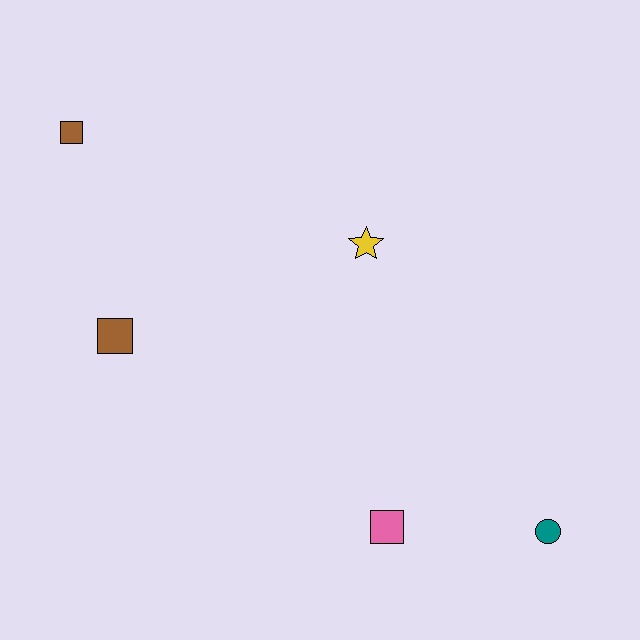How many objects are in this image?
There are 5 objects.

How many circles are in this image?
There is 1 circle.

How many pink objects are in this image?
There is 1 pink object.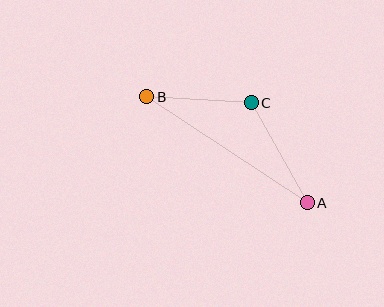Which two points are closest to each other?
Points B and C are closest to each other.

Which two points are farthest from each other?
Points A and B are farthest from each other.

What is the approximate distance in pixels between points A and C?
The distance between A and C is approximately 114 pixels.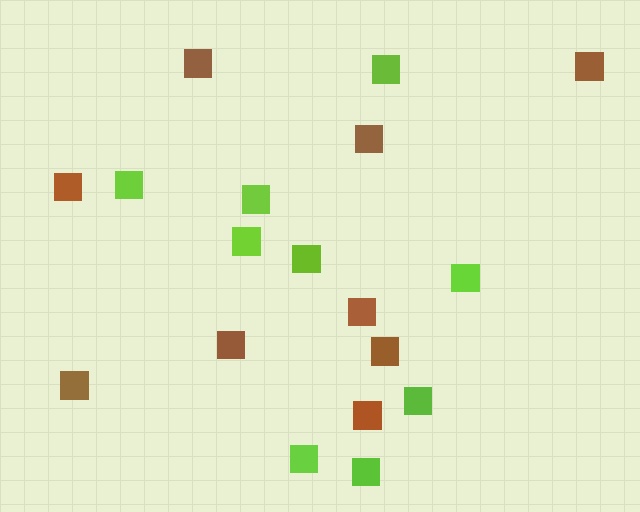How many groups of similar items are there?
There are 2 groups: one group of brown squares (9) and one group of lime squares (9).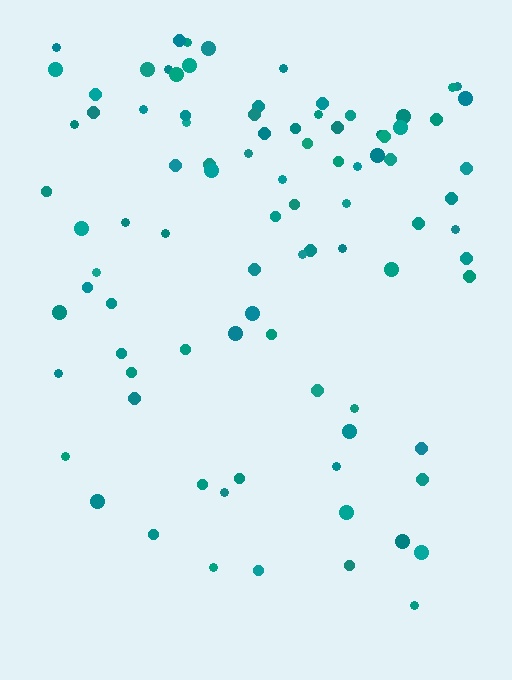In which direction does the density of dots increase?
From bottom to top, with the top side densest.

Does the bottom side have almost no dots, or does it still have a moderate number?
Still a moderate number, just noticeably fewer than the top.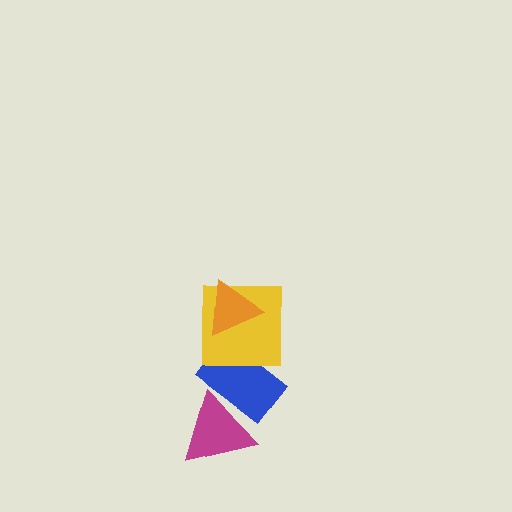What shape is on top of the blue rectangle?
The yellow square is on top of the blue rectangle.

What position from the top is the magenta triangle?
The magenta triangle is 4th from the top.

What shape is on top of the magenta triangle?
The blue rectangle is on top of the magenta triangle.